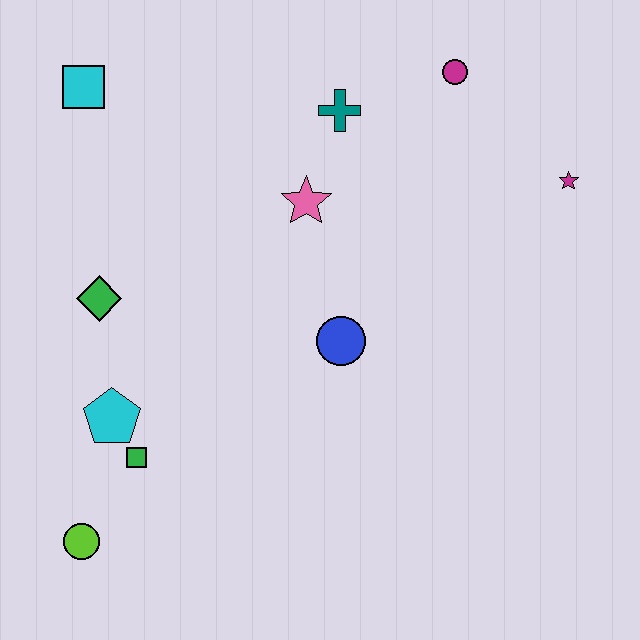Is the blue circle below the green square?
No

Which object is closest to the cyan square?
The green diamond is closest to the cyan square.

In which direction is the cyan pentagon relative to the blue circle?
The cyan pentagon is to the left of the blue circle.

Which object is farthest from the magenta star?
The lime circle is farthest from the magenta star.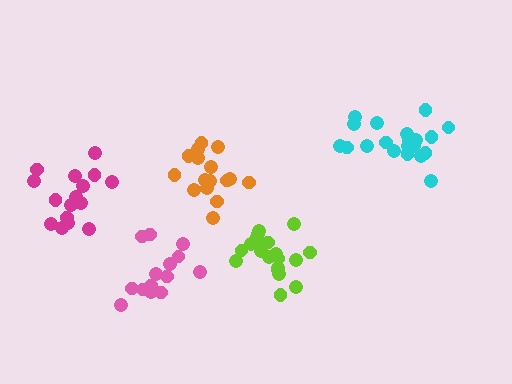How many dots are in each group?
Group 1: 14 dots, Group 2: 19 dots, Group 3: 16 dots, Group 4: 20 dots, Group 5: 16 dots (85 total).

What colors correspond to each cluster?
The clusters are colored: pink, lime, orange, cyan, magenta.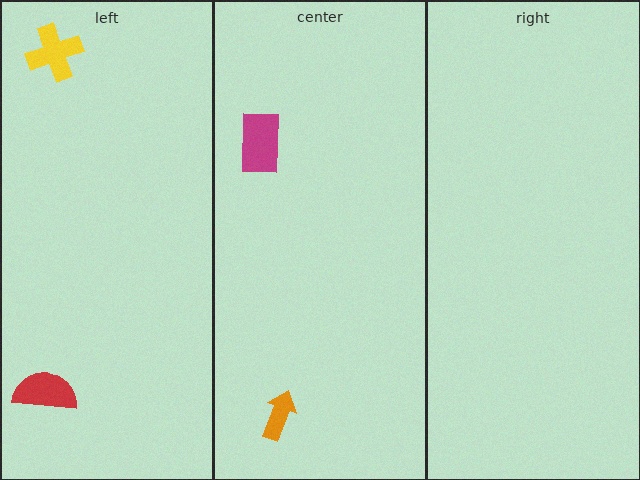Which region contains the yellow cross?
The left region.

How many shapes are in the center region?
2.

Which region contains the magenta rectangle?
The center region.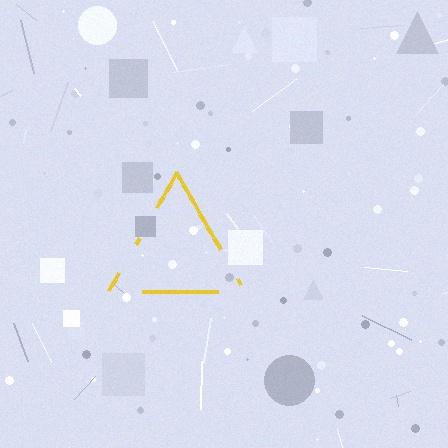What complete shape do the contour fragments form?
The contour fragments form a triangle.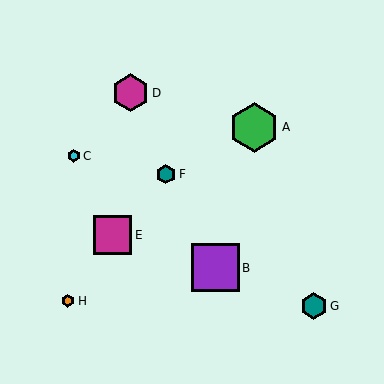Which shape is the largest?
The green hexagon (labeled A) is the largest.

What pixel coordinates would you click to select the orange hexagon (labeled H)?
Click at (68, 301) to select the orange hexagon H.